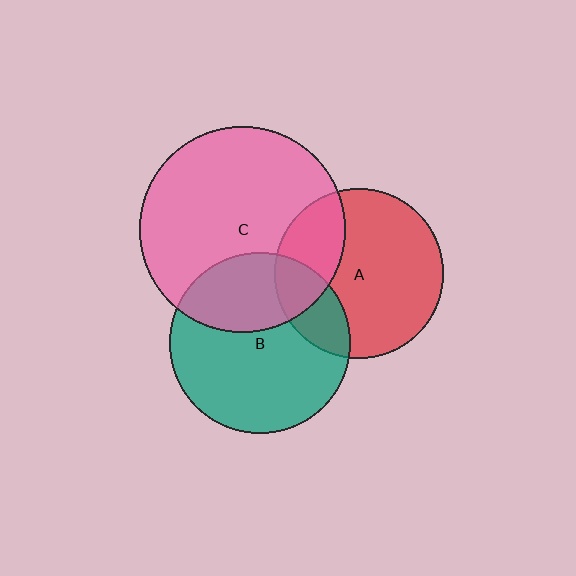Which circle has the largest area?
Circle C (pink).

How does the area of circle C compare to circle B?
Approximately 1.3 times.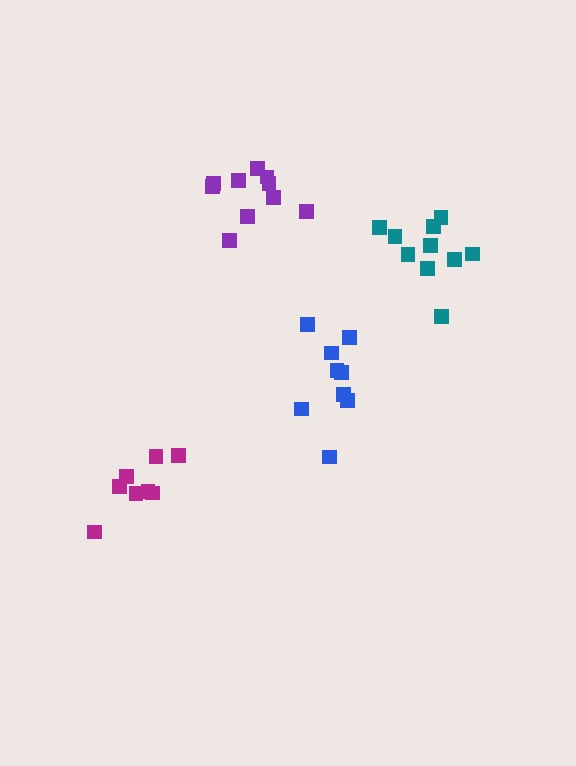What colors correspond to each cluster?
The clusters are colored: blue, purple, teal, magenta.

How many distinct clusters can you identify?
There are 4 distinct clusters.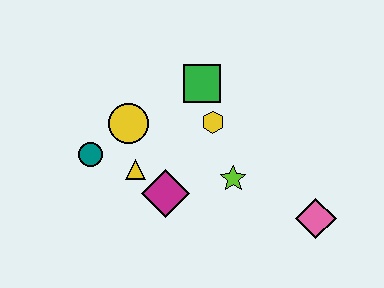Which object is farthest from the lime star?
The teal circle is farthest from the lime star.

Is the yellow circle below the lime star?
No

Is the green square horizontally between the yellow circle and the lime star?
Yes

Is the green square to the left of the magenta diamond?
No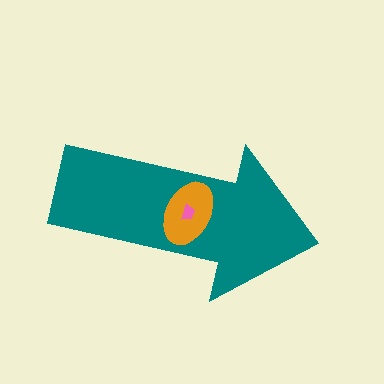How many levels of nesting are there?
3.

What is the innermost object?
The pink trapezoid.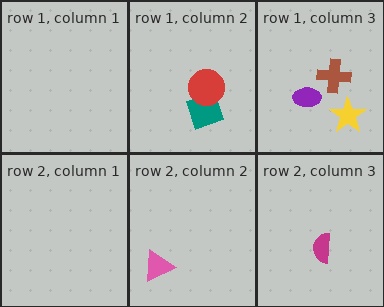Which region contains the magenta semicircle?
The row 2, column 3 region.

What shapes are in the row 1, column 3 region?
The purple ellipse, the yellow star, the brown cross.